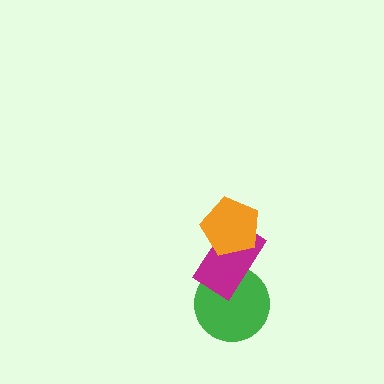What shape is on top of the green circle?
The magenta rectangle is on top of the green circle.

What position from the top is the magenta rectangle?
The magenta rectangle is 2nd from the top.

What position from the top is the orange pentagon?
The orange pentagon is 1st from the top.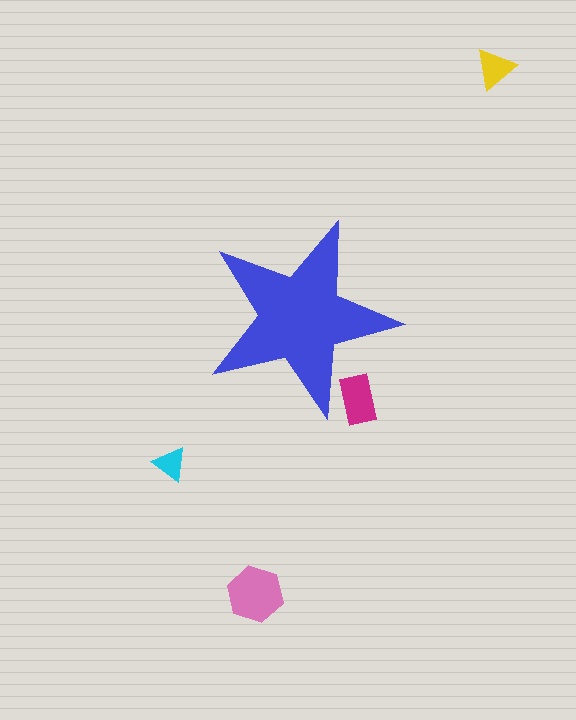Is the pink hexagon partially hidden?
No, the pink hexagon is fully visible.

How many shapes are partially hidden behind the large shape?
1 shape is partially hidden.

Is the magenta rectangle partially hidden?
Yes, the magenta rectangle is partially hidden behind the blue star.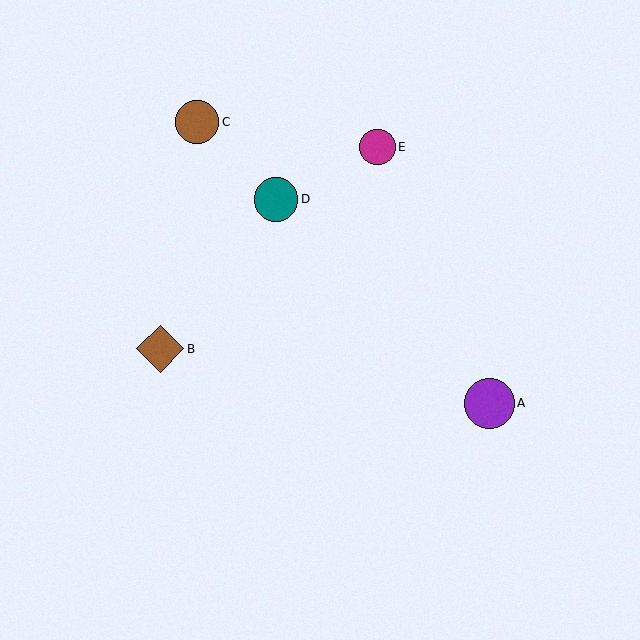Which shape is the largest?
The purple circle (labeled A) is the largest.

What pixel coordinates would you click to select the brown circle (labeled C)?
Click at (197, 122) to select the brown circle C.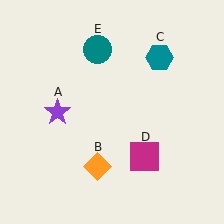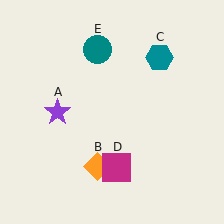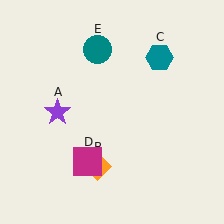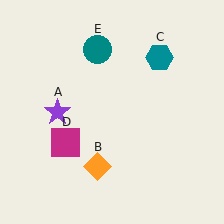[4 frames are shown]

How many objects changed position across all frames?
1 object changed position: magenta square (object D).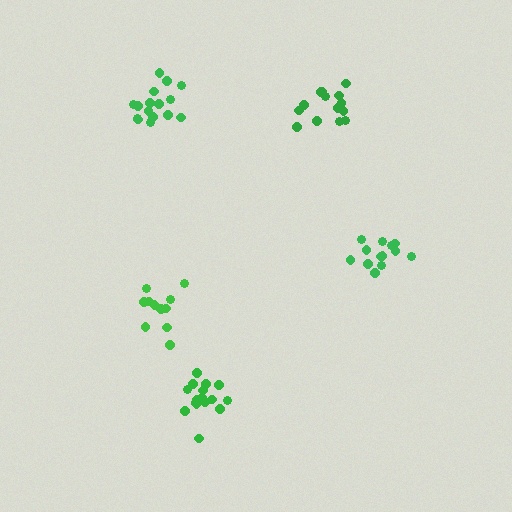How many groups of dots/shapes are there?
There are 5 groups.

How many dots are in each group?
Group 1: 14 dots, Group 2: 13 dots, Group 3: 16 dots, Group 4: 16 dots, Group 5: 11 dots (70 total).